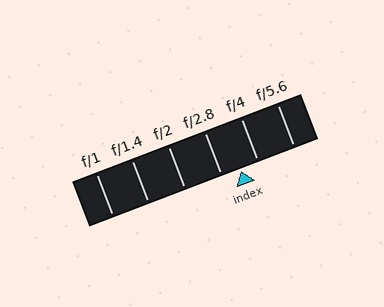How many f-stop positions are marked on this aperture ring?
There are 6 f-stop positions marked.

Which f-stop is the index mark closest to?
The index mark is closest to f/4.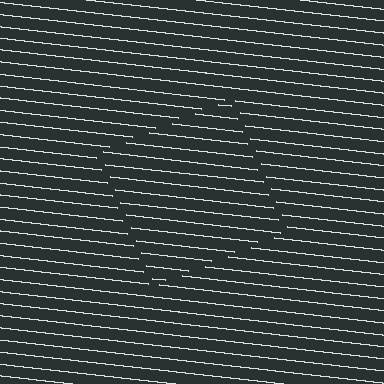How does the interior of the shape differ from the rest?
The interior of the shape contains the same grating, shifted by half a period — the contour is defined by the phase discontinuity where line-ends from the inner and outer gratings abut.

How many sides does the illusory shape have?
4 sides — the line-ends trace a square.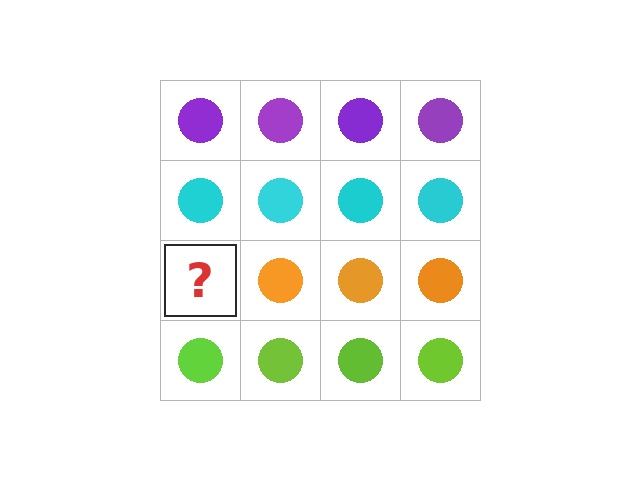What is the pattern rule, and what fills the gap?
The rule is that each row has a consistent color. The gap should be filled with an orange circle.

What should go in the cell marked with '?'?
The missing cell should contain an orange circle.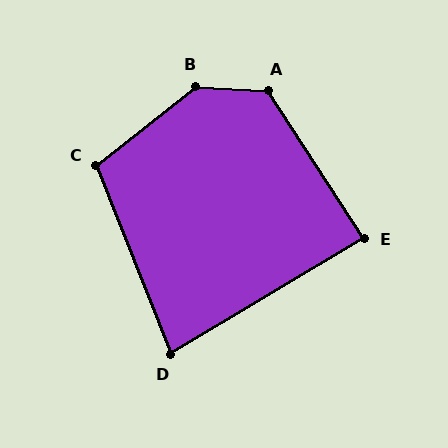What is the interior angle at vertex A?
Approximately 126 degrees (obtuse).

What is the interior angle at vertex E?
Approximately 88 degrees (approximately right).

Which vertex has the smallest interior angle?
D, at approximately 81 degrees.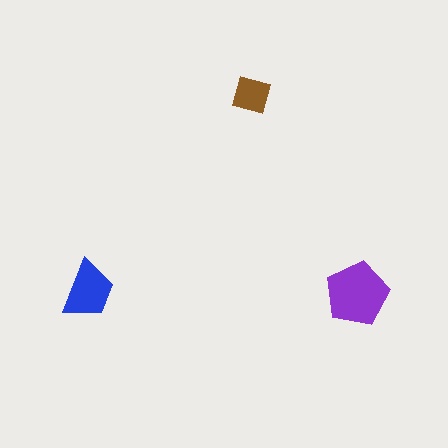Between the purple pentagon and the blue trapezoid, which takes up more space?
The purple pentagon.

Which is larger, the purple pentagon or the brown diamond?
The purple pentagon.